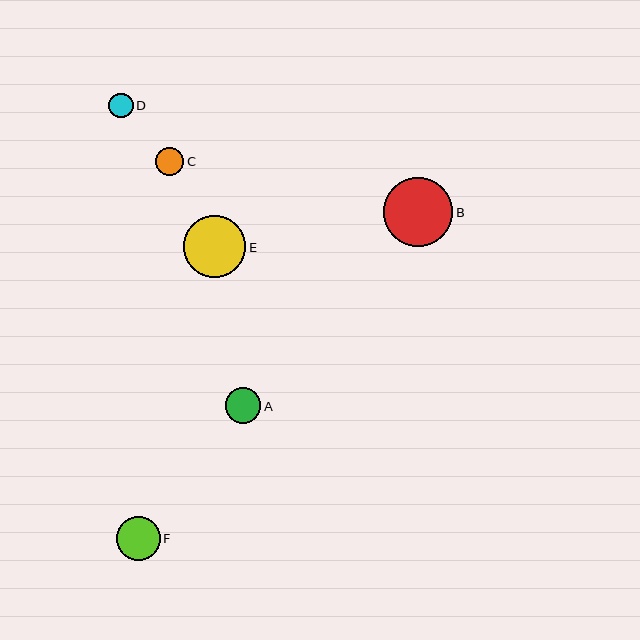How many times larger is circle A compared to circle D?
Circle A is approximately 1.5 times the size of circle D.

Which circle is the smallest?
Circle D is the smallest with a size of approximately 24 pixels.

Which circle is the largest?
Circle B is the largest with a size of approximately 69 pixels.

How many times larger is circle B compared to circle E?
Circle B is approximately 1.1 times the size of circle E.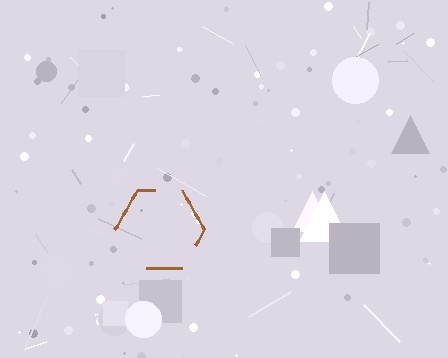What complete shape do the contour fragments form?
The contour fragments form a hexagon.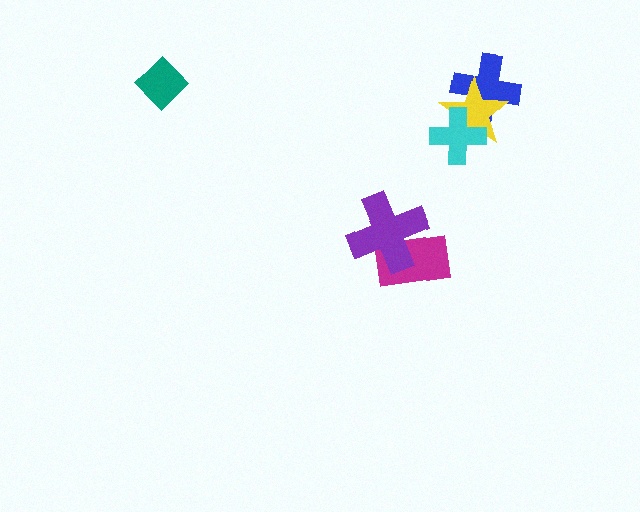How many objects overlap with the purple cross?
1 object overlaps with the purple cross.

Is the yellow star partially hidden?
Yes, it is partially covered by another shape.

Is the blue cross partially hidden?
Yes, it is partially covered by another shape.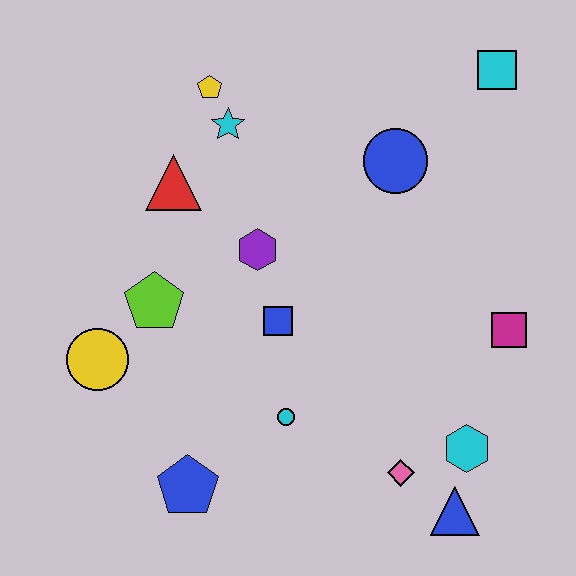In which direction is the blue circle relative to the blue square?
The blue circle is above the blue square.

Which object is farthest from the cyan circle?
The cyan square is farthest from the cyan circle.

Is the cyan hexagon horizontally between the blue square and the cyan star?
No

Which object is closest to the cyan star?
The yellow pentagon is closest to the cyan star.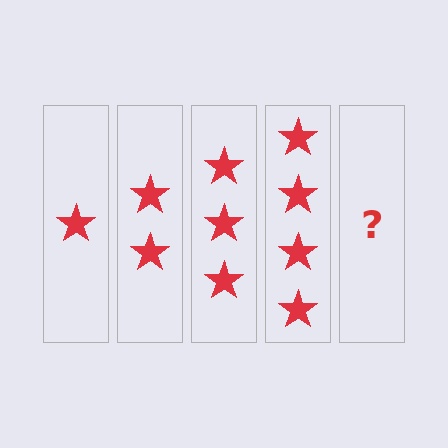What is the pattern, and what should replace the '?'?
The pattern is that each step adds one more star. The '?' should be 5 stars.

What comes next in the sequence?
The next element should be 5 stars.